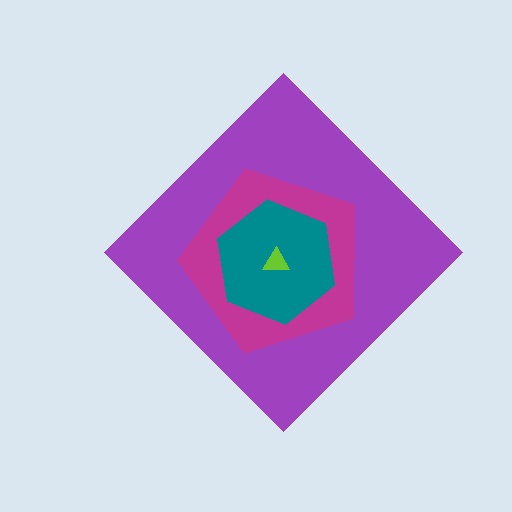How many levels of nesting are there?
4.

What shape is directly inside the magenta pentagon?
The teal hexagon.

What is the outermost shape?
The purple diamond.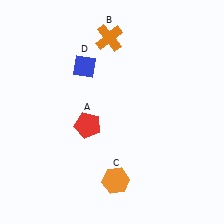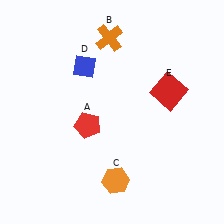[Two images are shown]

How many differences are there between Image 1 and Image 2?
There is 1 difference between the two images.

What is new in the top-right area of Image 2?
A red square (E) was added in the top-right area of Image 2.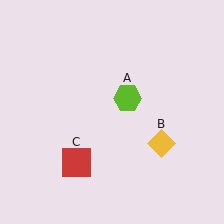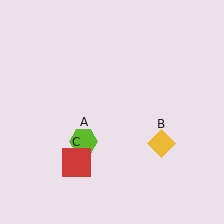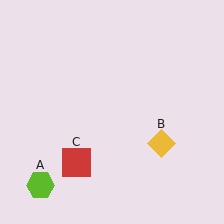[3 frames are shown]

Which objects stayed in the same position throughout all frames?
Yellow diamond (object B) and red square (object C) remained stationary.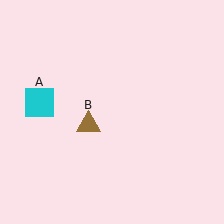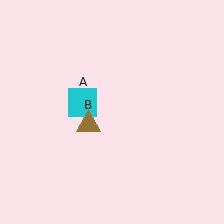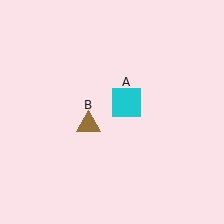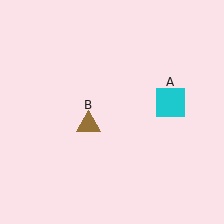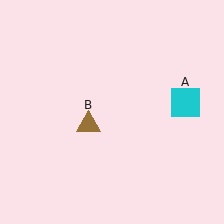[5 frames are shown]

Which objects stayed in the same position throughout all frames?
Brown triangle (object B) remained stationary.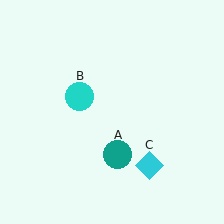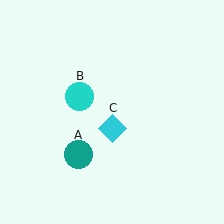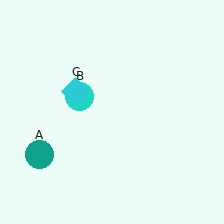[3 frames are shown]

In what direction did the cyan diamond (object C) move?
The cyan diamond (object C) moved up and to the left.